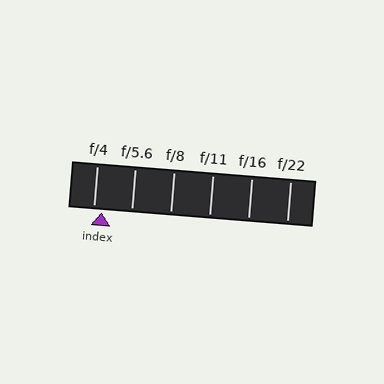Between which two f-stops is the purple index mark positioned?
The index mark is between f/4 and f/5.6.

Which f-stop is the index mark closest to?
The index mark is closest to f/4.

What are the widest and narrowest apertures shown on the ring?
The widest aperture shown is f/4 and the narrowest is f/22.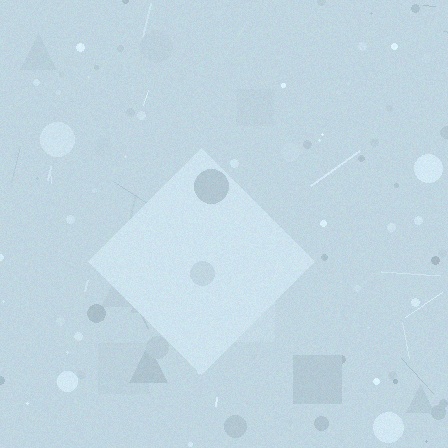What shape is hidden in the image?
A diamond is hidden in the image.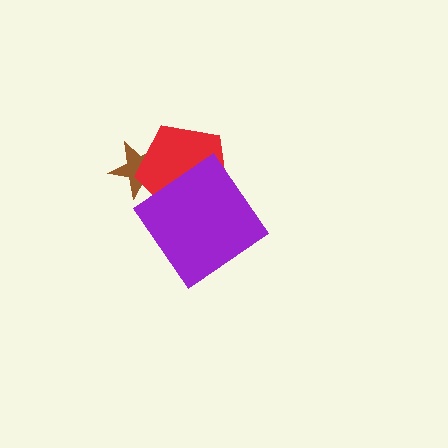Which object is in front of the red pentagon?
The purple diamond is in front of the red pentagon.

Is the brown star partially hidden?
Yes, it is partially covered by another shape.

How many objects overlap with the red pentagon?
2 objects overlap with the red pentagon.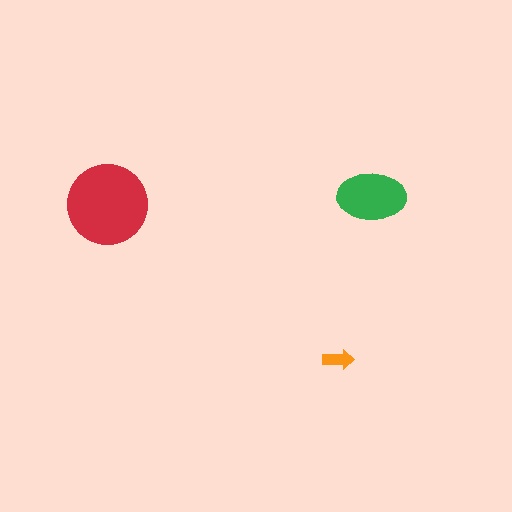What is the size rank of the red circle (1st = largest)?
1st.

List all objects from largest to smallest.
The red circle, the green ellipse, the orange arrow.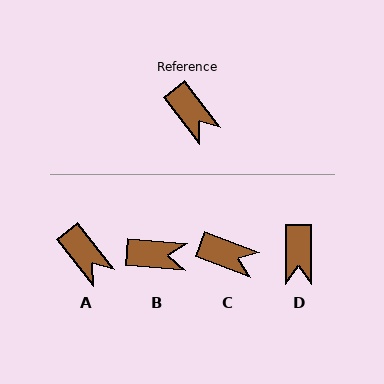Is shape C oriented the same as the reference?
No, it is off by about 31 degrees.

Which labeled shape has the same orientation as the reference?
A.